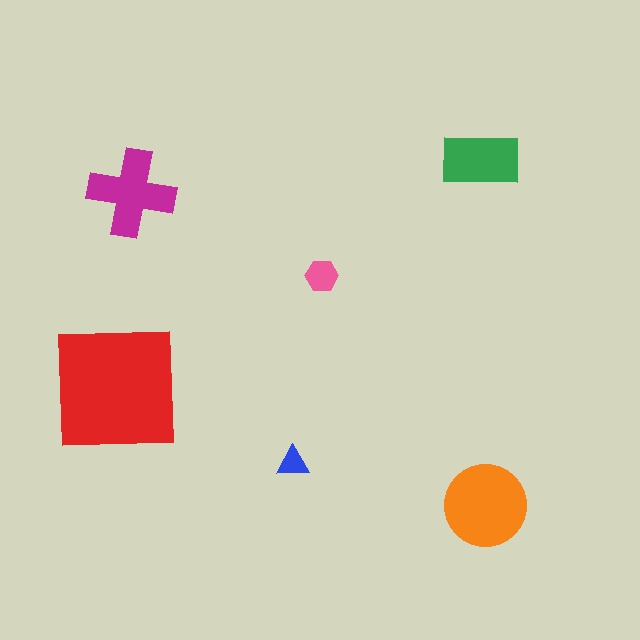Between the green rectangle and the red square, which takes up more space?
The red square.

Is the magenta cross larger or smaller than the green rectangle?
Larger.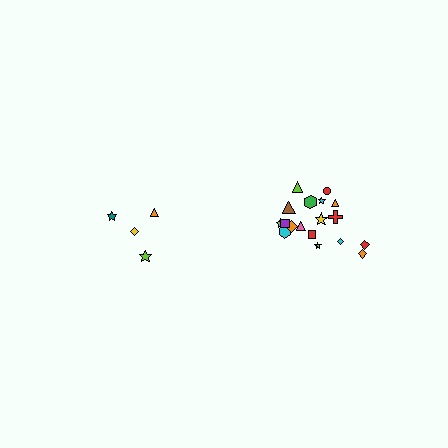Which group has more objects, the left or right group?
The right group.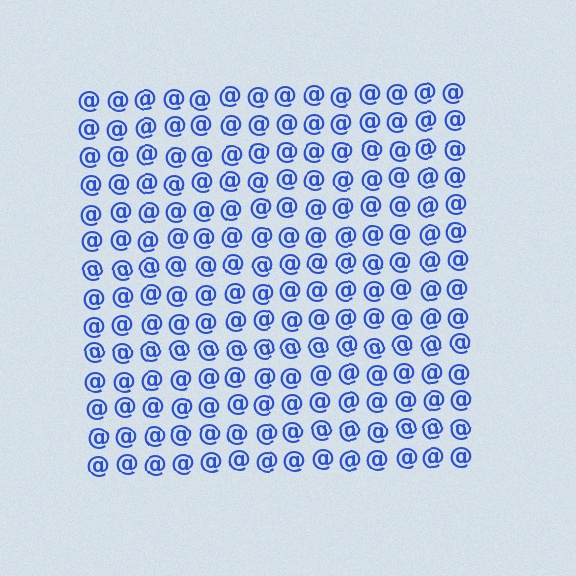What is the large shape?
The large shape is a square.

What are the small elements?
The small elements are at signs.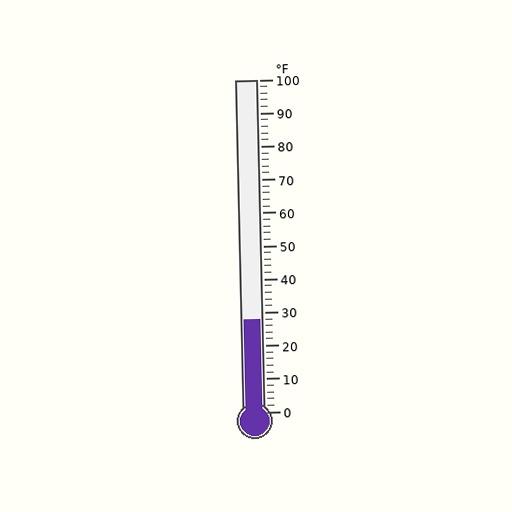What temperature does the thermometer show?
The thermometer shows approximately 28°F.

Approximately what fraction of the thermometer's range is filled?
The thermometer is filled to approximately 30% of its range.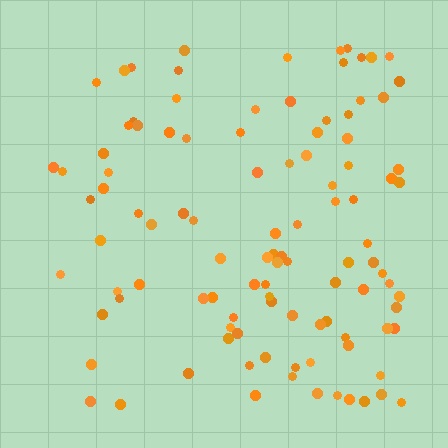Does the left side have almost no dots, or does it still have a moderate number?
Still a moderate number, just noticeably fewer than the right.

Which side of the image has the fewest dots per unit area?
The left.